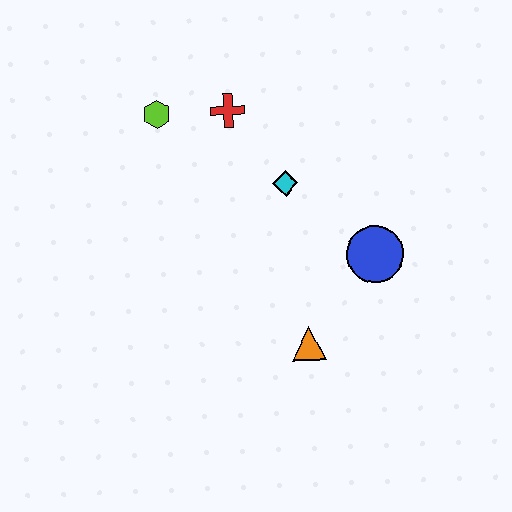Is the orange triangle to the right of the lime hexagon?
Yes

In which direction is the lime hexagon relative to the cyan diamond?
The lime hexagon is to the left of the cyan diamond.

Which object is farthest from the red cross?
The orange triangle is farthest from the red cross.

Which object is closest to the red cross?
The lime hexagon is closest to the red cross.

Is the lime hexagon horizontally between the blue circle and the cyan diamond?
No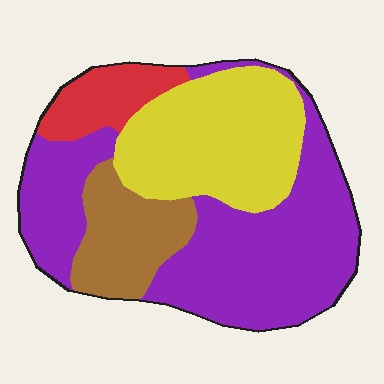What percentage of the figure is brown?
Brown takes up about one sixth (1/6) of the figure.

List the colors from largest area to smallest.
From largest to smallest: purple, yellow, brown, red.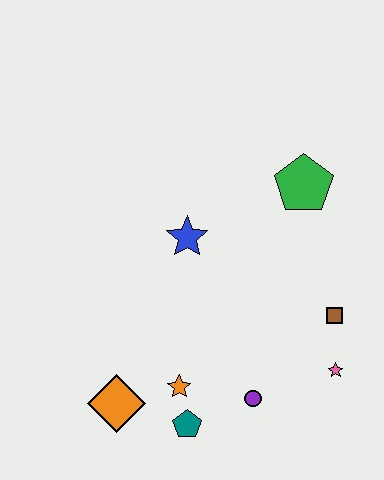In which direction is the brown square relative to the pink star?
The brown square is above the pink star.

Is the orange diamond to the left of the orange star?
Yes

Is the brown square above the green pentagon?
No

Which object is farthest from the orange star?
The green pentagon is farthest from the orange star.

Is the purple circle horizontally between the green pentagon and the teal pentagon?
Yes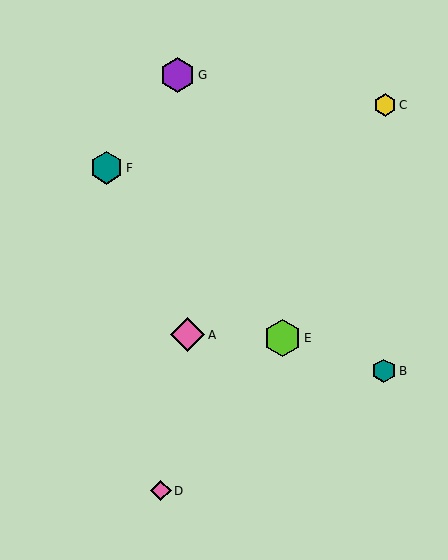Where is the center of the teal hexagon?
The center of the teal hexagon is at (384, 371).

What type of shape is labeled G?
Shape G is a purple hexagon.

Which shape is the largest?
The lime hexagon (labeled E) is the largest.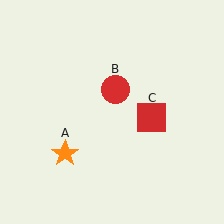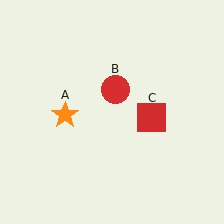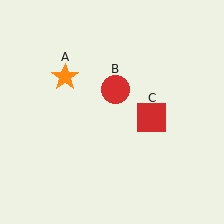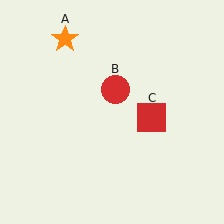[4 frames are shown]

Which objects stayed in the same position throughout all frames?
Red circle (object B) and red square (object C) remained stationary.